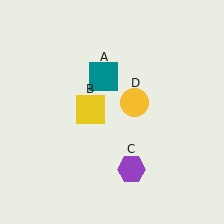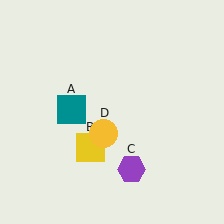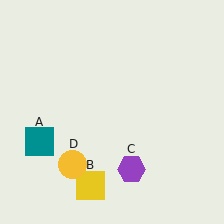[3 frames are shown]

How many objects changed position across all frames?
3 objects changed position: teal square (object A), yellow square (object B), yellow circle (object D).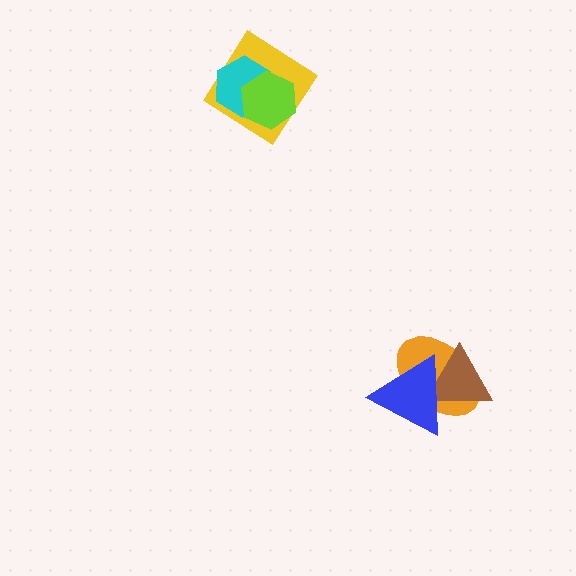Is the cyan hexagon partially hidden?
Yes, it is partially covered by another shape.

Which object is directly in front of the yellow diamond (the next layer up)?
The cyan hexagon is directly in front of the yellow diamond.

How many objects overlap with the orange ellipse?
2 objects overlap with the orange ellipse.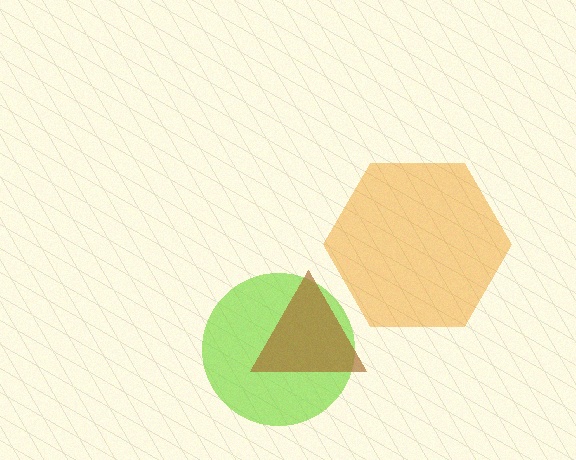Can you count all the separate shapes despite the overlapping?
Yes, there are 3 separate shapes.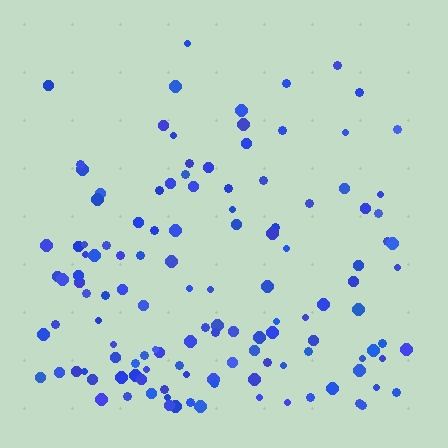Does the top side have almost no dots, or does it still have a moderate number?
Still a moderate number, just noticeably fewer than the bottom.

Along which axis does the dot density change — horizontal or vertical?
Vertical.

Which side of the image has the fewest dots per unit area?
The top.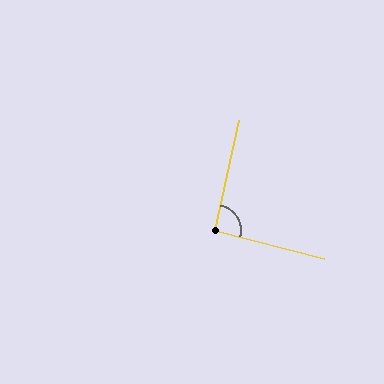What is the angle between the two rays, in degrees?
Approximately 92 degrees.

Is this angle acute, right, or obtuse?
It is approximately a right angle.